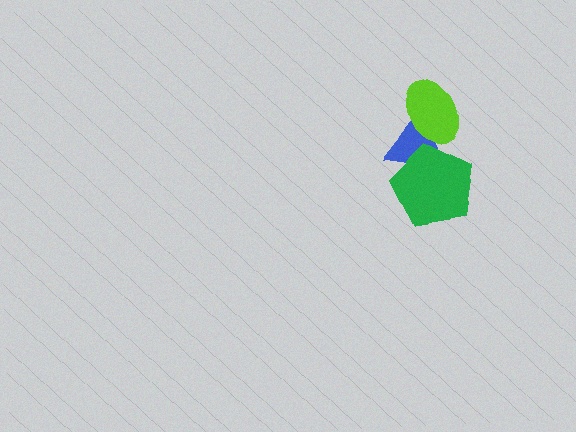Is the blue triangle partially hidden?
Yes, it is partially covered by another shape.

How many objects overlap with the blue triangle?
2 objects overlap with the blue triangle.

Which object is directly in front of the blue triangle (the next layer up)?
The green pentagon is directly in front of the blue triangle.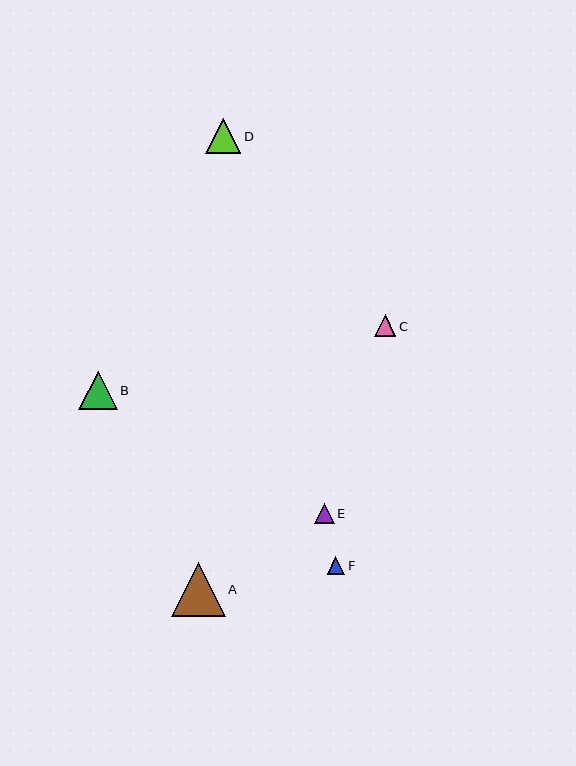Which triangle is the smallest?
Triangle F is the smallest with a size of approximately 18 pixels.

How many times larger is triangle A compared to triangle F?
Triangle A is approximately 3.0 times the size of triangle F.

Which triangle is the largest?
Triangle A is the largest with a size of approximately 54 pixels.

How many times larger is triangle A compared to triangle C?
Triangle A is approximately 2.5 times the size of triangle C.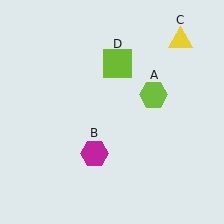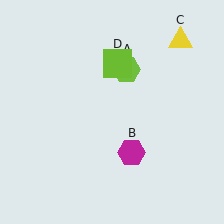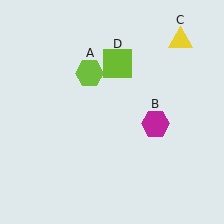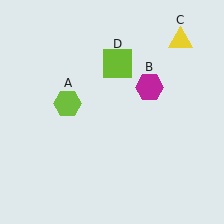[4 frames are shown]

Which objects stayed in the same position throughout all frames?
Yellow triangle (object C) and lime square (object D) remained stationary.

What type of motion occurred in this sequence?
The lime hexagon (object A), magenta hexagon (object B) rotated counterclockwise around the center of the scene.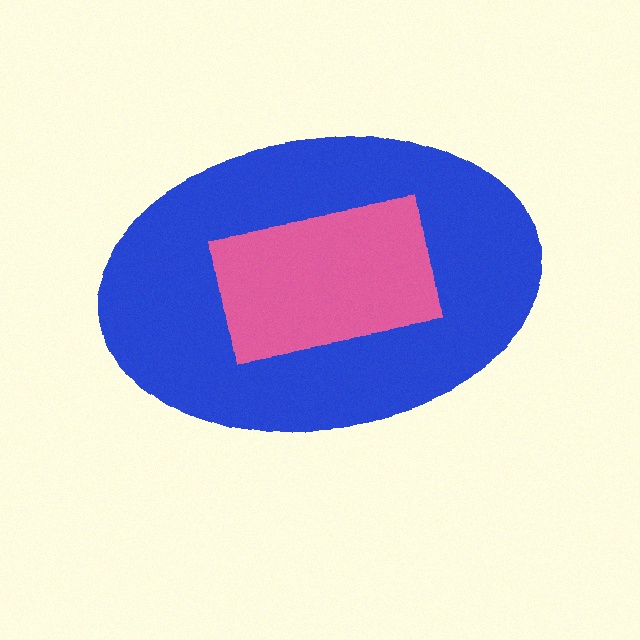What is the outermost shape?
The blue ellipse.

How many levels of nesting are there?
2.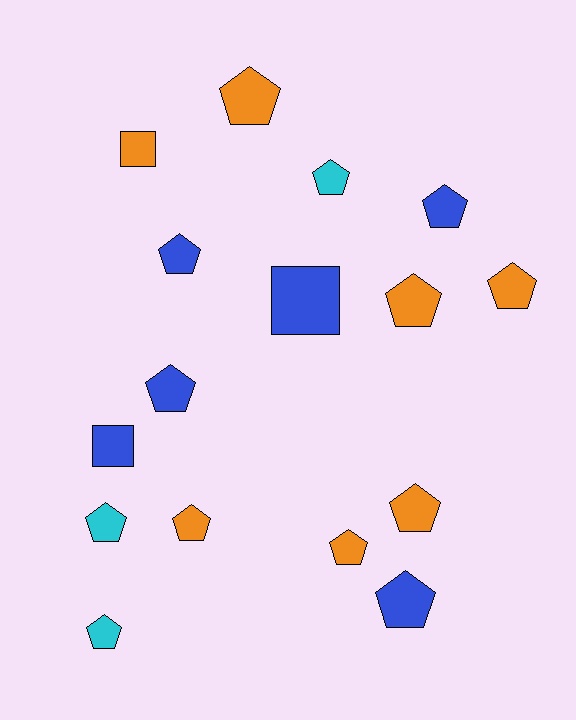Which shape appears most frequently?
Pentagon, with 13 objects.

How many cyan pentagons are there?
There are 3 cyan pentagons.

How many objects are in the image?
There are 16 objects.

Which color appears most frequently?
Orange, with 7 objects.